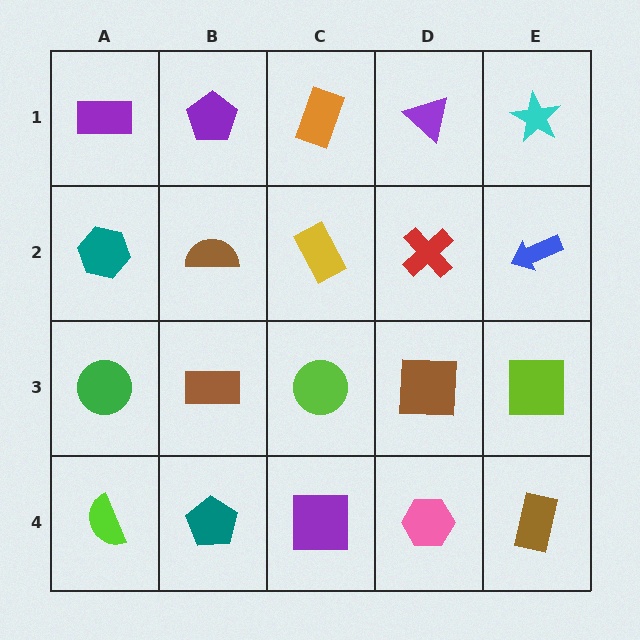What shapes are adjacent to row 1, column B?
A brown semicircle (row 2, column B), a purple rectangle (row 1, column A), an orange rectangle (row 1, column C).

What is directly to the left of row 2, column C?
A brown semicircle.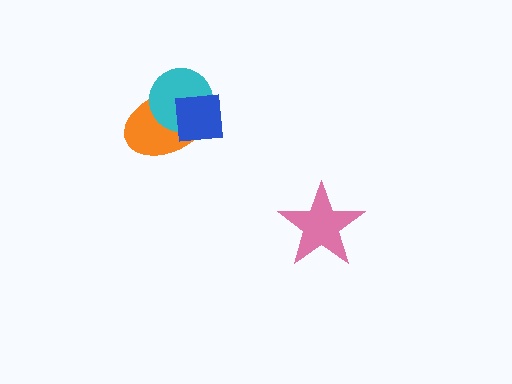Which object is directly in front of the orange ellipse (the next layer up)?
The cyan circle is directly in front of the orange ellipse.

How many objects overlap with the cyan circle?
2 objects overlap with the cyan circle.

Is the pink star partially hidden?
No, no other shape covers it.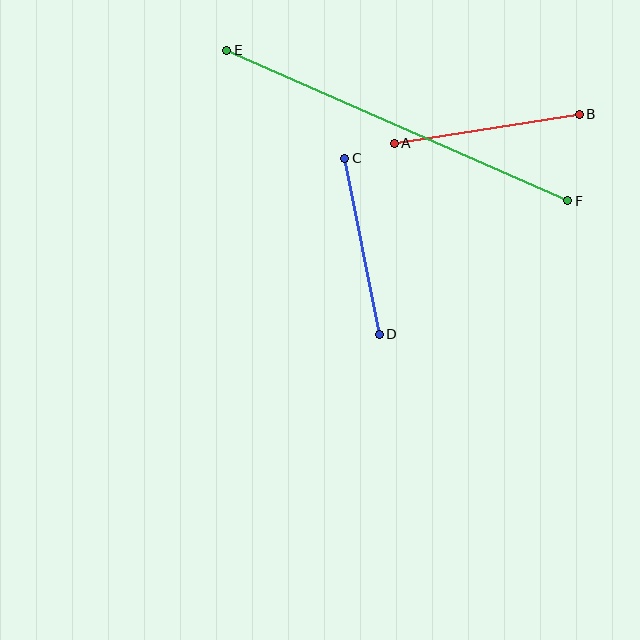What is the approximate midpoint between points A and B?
The midpoint is at approximately (487, 129) pixels.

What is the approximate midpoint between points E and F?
The midpoint is at approximately (397, 126) pixels.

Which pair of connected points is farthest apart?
Points E and F are farthest apart.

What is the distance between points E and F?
The distance is approximately 373 pixels.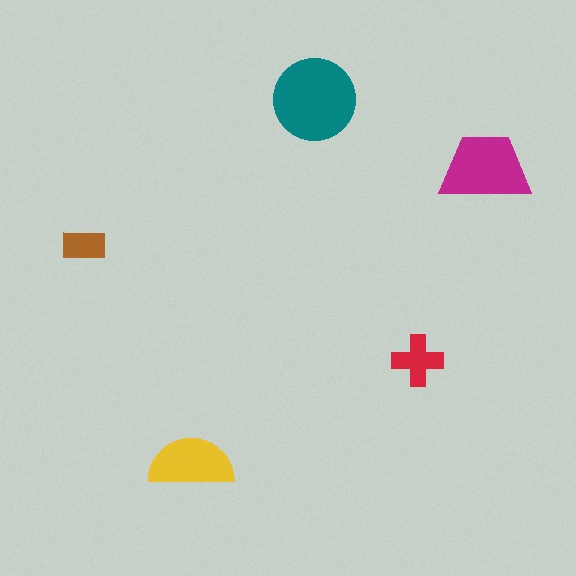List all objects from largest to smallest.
The teal circle, the magenta trapezoid, the yellow semicircle, the red cross, the brown rectangle.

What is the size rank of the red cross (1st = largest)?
4th.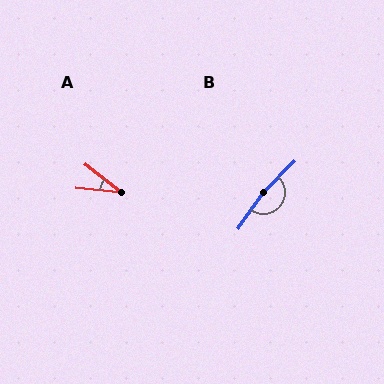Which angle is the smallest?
A, at approximately 32 degrees.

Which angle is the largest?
B, at approximately 170 degrees.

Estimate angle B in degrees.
Approximately 170 degrees.